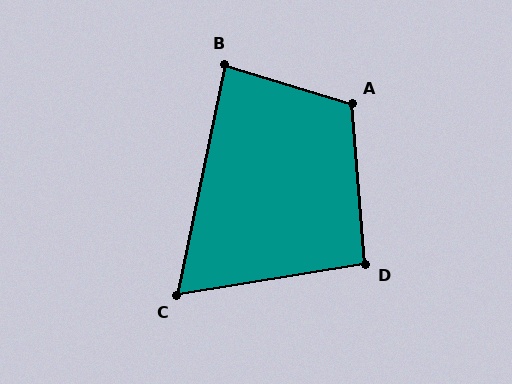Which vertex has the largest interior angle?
A, at approximately 111 degrees.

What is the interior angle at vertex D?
Approximately 95 degrees (obtuse).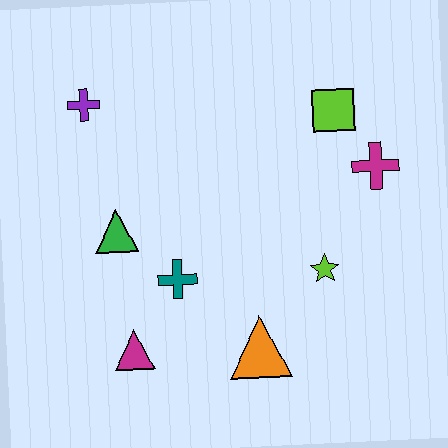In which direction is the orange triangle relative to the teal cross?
The orange triangle is to the right of the teal cross.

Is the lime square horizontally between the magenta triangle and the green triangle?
No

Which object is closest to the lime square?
The magenta cross is closest to the lime square.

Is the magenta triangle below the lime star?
Yes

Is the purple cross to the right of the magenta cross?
No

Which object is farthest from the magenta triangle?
The lime square is farthest from the magenta triangle.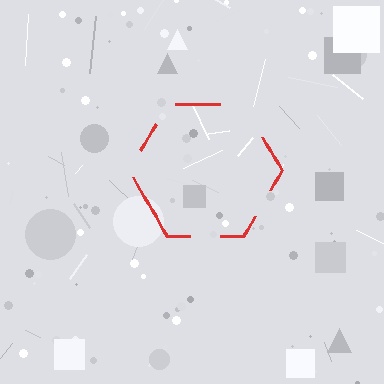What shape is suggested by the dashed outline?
The dashed outline suggests a hexagon.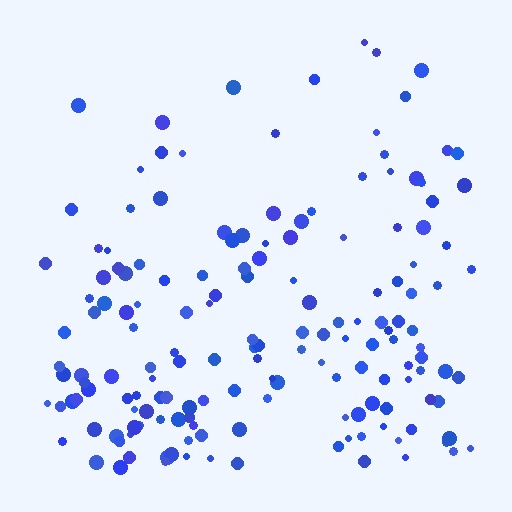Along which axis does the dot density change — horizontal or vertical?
Vertical.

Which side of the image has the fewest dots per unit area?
The top.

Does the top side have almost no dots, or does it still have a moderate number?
Still a moderate number, just noticeably fewer than the bottom.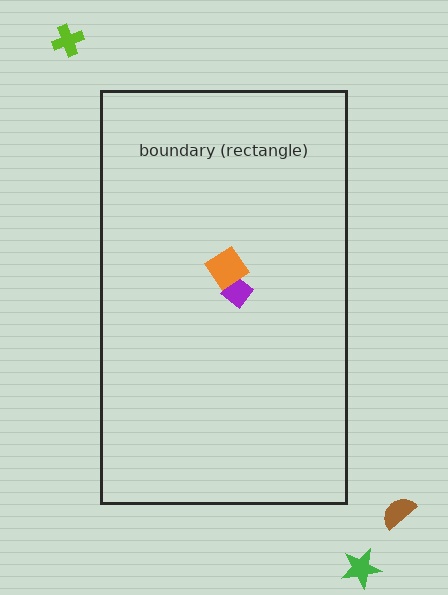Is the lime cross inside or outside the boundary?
Outside.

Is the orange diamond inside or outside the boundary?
Inside.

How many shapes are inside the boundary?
3 inside, 3 outside.